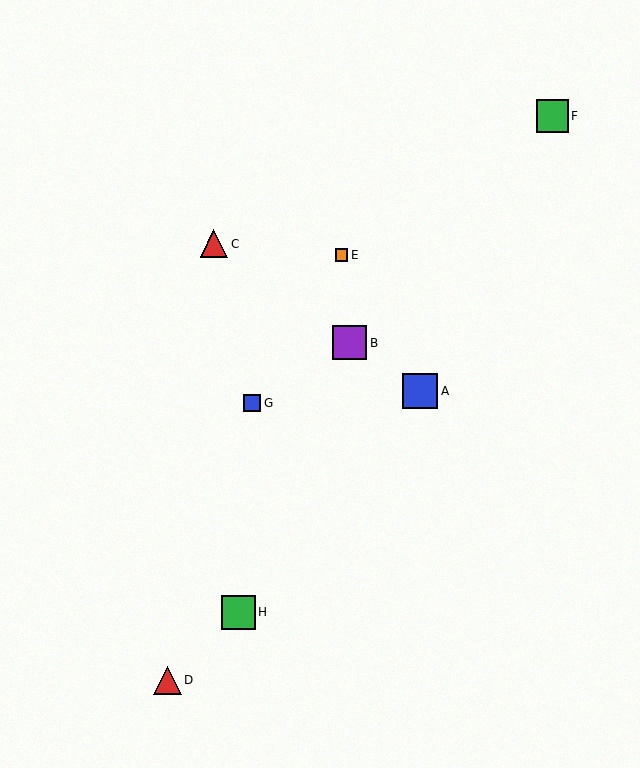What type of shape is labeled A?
Shape A is a blue square.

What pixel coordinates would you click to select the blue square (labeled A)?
Click at (420, 391) to select the blue square A.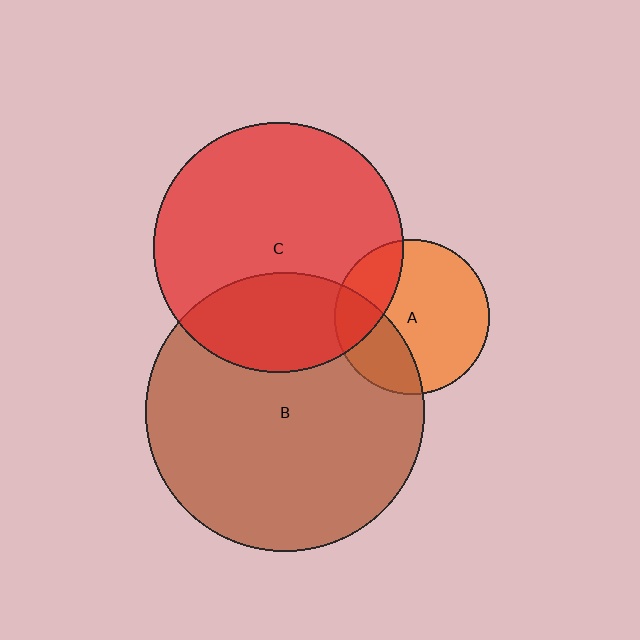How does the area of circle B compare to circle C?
Approximately 1.2 times.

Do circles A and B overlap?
Yes.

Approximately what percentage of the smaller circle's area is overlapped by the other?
Approximately 30%.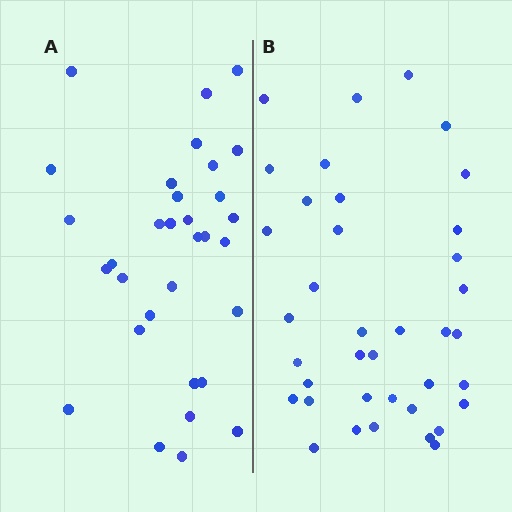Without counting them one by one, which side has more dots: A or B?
Region B (the right region) has more dots.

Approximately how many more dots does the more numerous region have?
Region B has about 6 more dots than region A.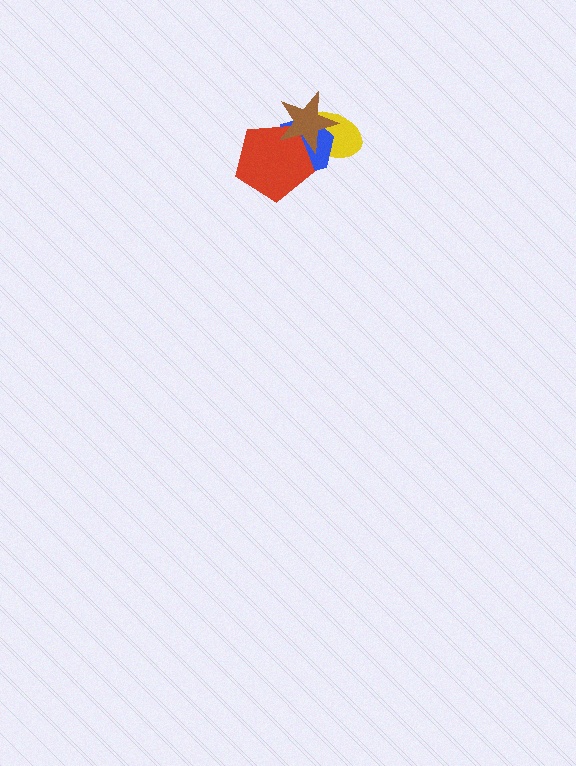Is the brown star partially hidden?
No, no other shape covers it.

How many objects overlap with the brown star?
3 objects overlap with the brown star.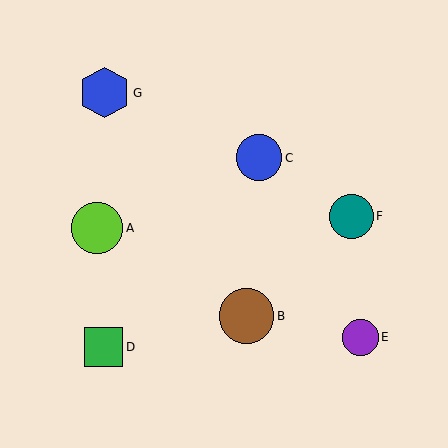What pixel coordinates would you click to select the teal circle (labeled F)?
Click at (351, 216) to select the teal circle F.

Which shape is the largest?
The brown circle (labeled B) is the largest.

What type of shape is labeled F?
Shape F is a teal circle.